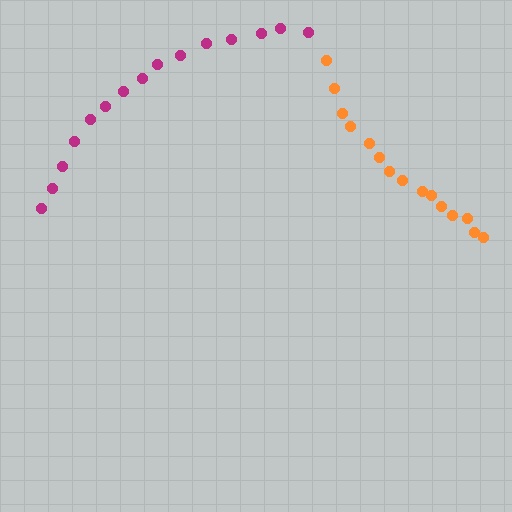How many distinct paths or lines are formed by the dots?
There are 2 distinct paths.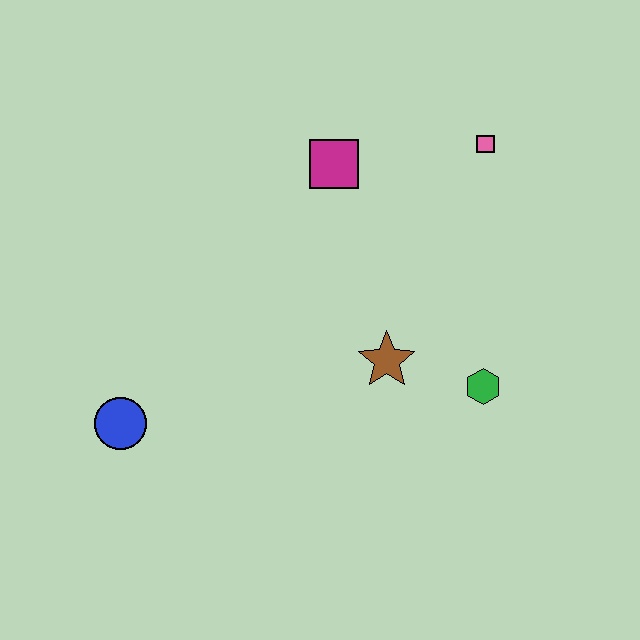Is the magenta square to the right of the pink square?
No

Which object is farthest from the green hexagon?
The blue circle is farthest from the green hexagon.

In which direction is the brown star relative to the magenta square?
The brown star is below the magenta square.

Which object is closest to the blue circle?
The brown star is closest to the blue circle.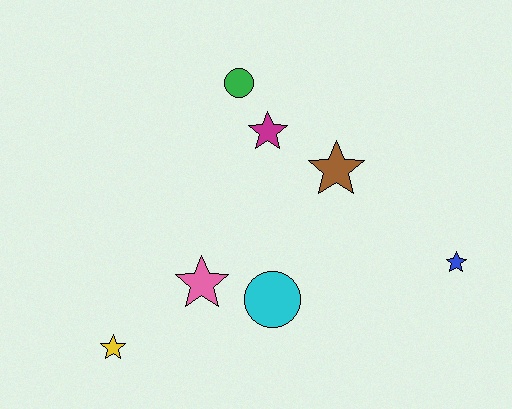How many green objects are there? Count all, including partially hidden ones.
There is 1 green object.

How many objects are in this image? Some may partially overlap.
There are 7 objects.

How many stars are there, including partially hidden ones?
There are 5 stars.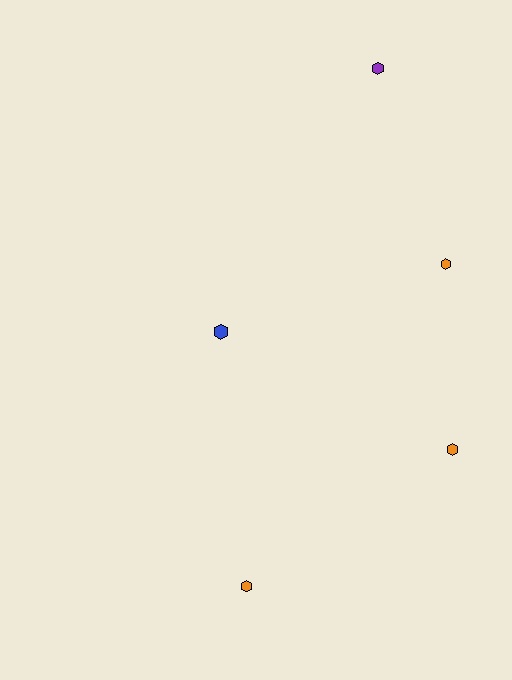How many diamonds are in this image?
There are no diamonds.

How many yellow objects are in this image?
There are no yellow objects.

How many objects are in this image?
There are 5 objects.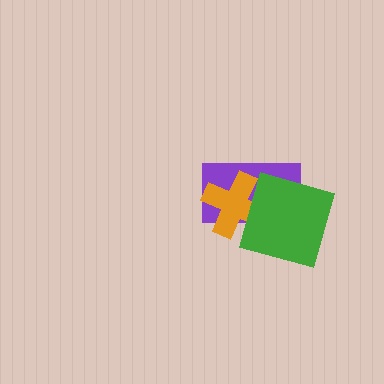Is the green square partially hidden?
No, no other shape covers it.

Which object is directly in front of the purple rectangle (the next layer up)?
The orange cross is directly in front of the purple rectangle.